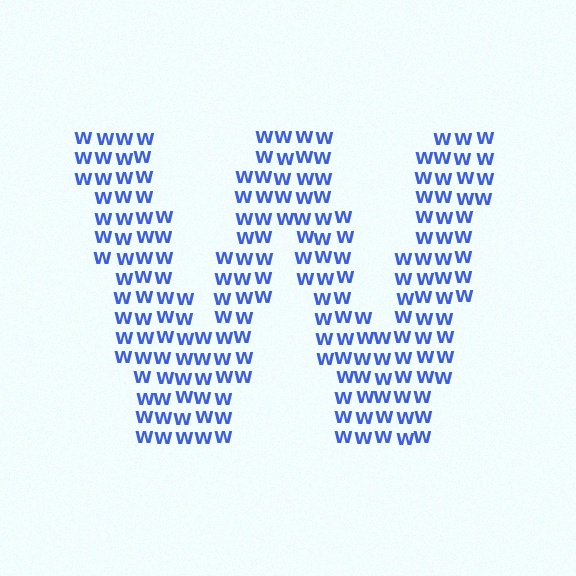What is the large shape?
The large shape is the letter W.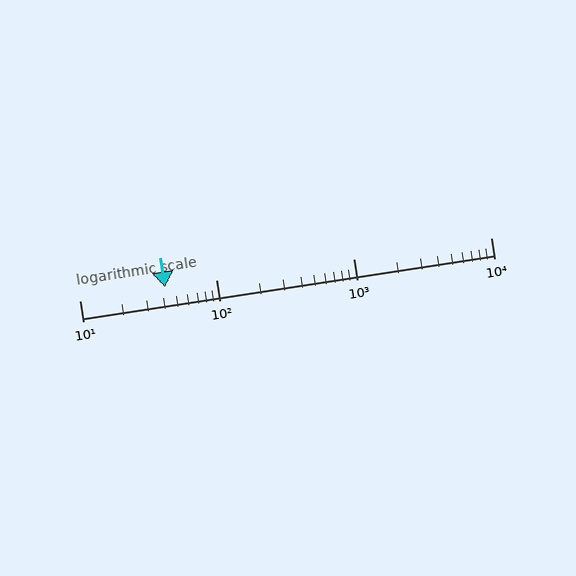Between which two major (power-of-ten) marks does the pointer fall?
The pointer is between 10 and 100.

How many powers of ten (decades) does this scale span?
The scale spans 3 decades, from 10 to 10000.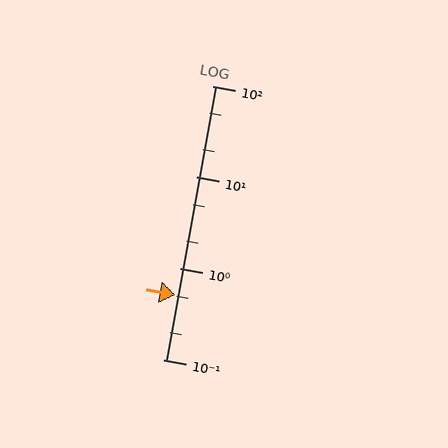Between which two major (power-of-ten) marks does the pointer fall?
The pointer is between 0.1 and 1.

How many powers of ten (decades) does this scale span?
The scale spans 3 decades, from 0.1 to 100.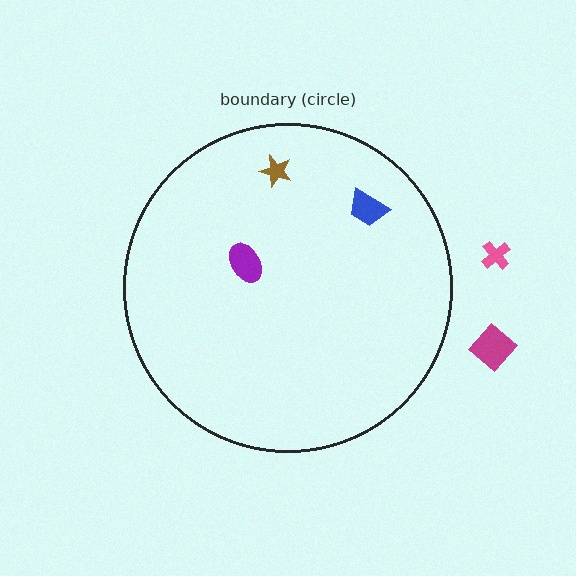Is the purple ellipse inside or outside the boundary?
Inside.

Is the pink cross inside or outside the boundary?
Outside.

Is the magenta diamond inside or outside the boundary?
Outside.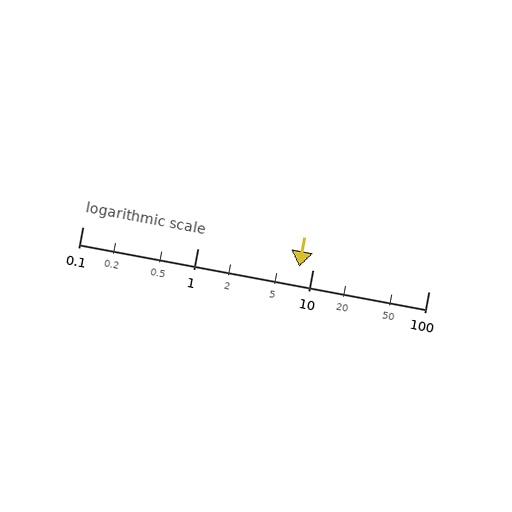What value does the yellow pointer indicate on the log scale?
The pointer indicates approximately 7.6.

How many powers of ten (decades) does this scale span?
The scale spans 3 decades, from 0.1 to 100.